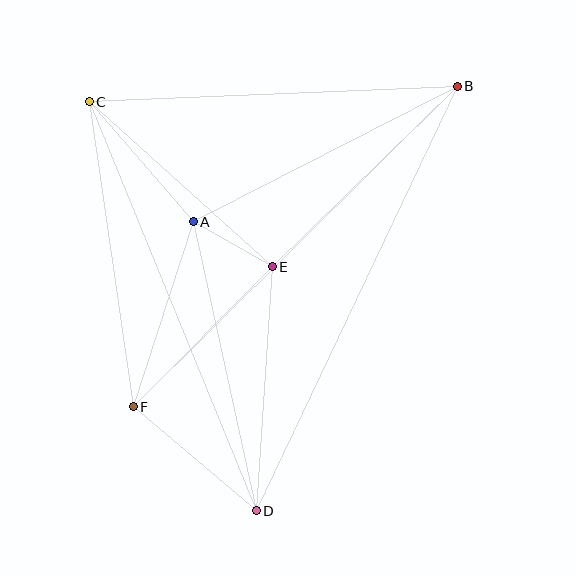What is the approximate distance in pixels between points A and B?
The distance between A and B is approximately 297 pixels.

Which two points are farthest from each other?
Points B and D are farthest from each other.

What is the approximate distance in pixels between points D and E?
The distance between D and E is approximately 244 pixels.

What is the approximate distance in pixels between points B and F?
The distance between B and F is approximately 456 pixels.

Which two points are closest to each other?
Points A and E are closest to each other.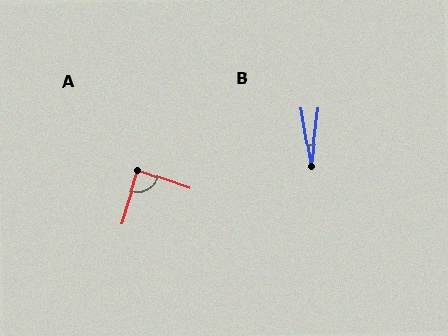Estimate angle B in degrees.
Approximately 16 degrees.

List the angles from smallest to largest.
B (16°), A (88°).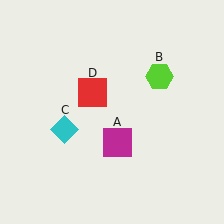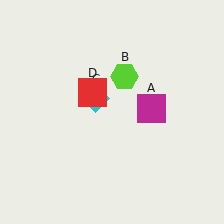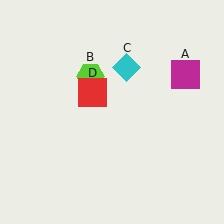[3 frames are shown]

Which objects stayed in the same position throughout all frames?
Red square (object D) remained stationary.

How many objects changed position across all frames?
3 objects changed position: magenta square (object A), lime hexagon (object B), cyan diamond (object C).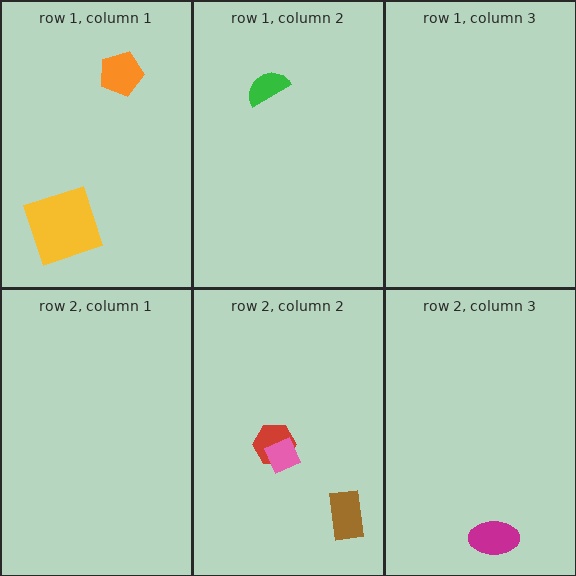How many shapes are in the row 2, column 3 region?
1.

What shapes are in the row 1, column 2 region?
The green semicircle.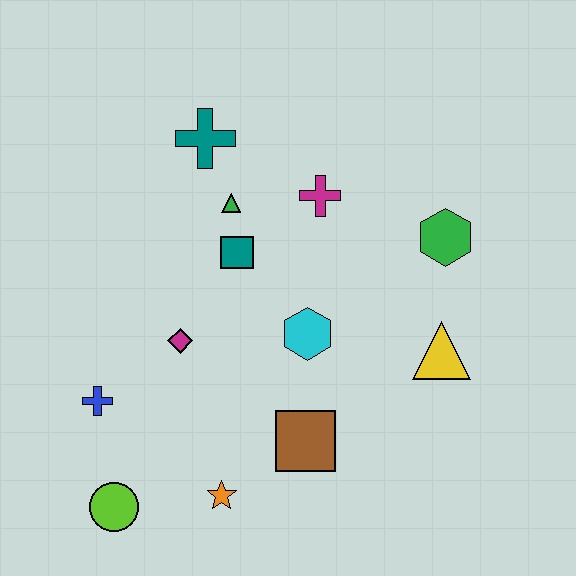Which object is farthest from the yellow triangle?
The lime circle is farthest from the yellow triangle.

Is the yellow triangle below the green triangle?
Yes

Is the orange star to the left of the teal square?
Yes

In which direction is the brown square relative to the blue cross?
The brown square is to the right of the blue cross.